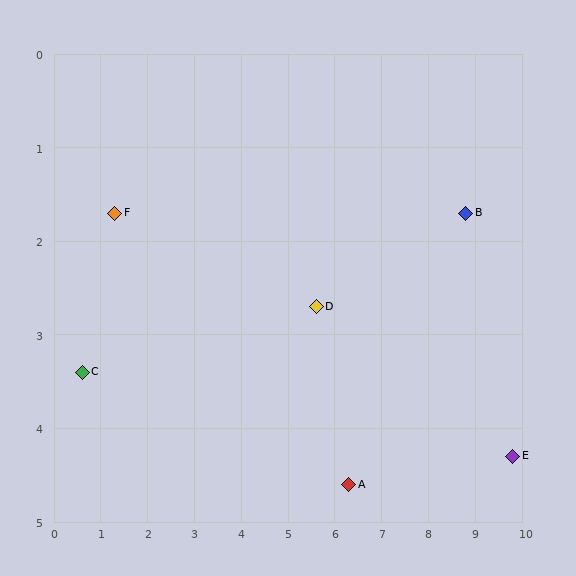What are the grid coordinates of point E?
Point E is at approximately (9.8, 4.3).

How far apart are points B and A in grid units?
Points B and A are about 3.8 grid units apart.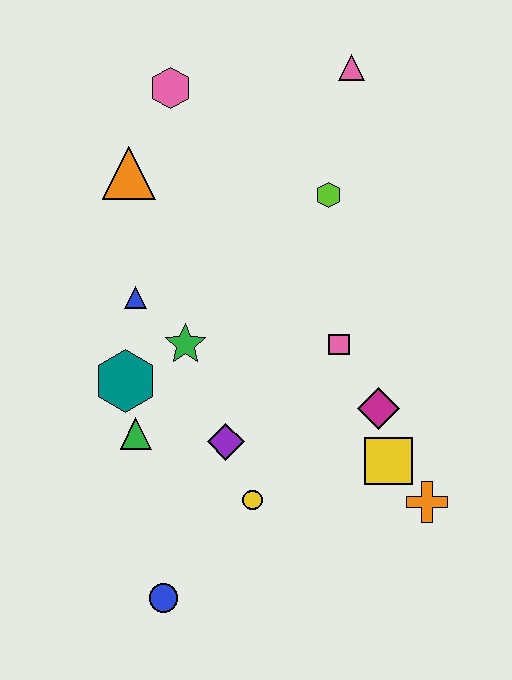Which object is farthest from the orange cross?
The pink hexagon is farthest from the orange cross.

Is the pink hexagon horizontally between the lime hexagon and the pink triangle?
No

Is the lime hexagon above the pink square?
Yes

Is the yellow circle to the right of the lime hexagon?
No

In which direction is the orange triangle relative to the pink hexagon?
The orange triangle is below the pink hexagon.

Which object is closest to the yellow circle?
The purple diamond is closest to the yellow circle.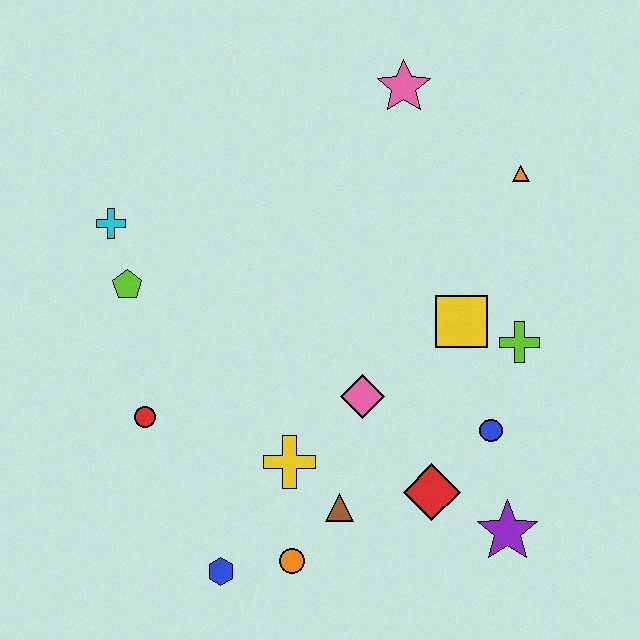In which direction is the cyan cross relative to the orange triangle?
The cyan cross is to the left of the orange triangle.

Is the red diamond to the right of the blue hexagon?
Yes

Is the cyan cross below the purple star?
No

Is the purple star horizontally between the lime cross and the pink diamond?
Yes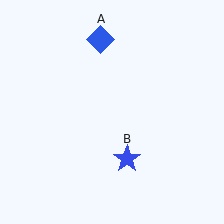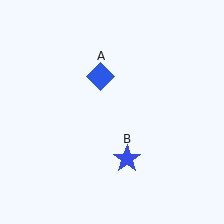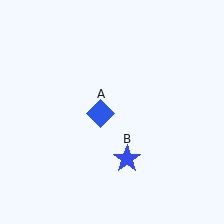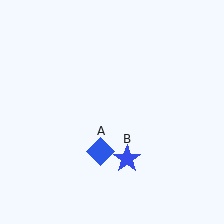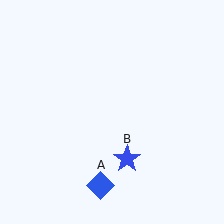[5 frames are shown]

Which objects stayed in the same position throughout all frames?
Blue star (object B) remained stationary.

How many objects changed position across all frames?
1 object changed position: blue diamond (object A).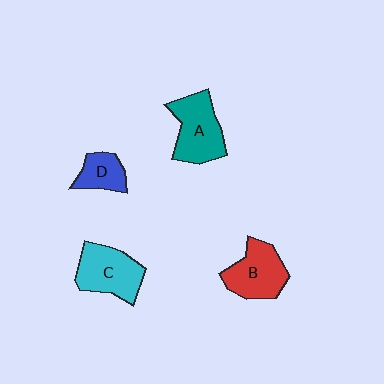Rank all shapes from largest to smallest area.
From largest to smallest: A (teal), C (cyan), B (red), D (blue).